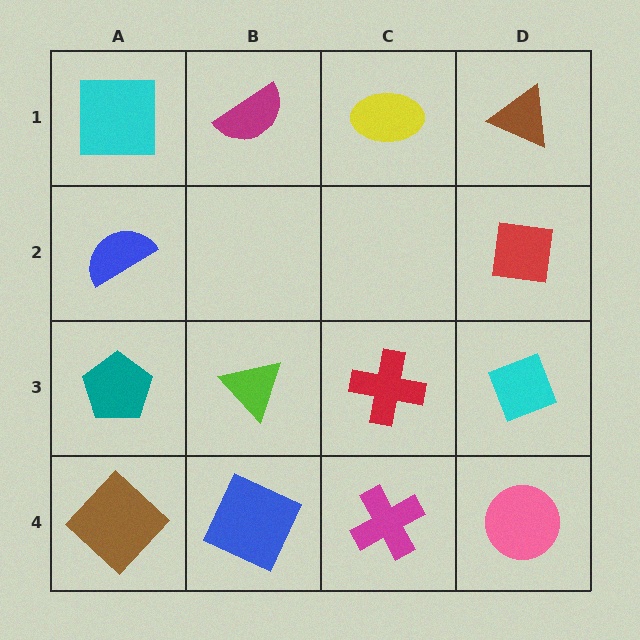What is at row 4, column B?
A blue square.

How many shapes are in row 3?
4 shapes.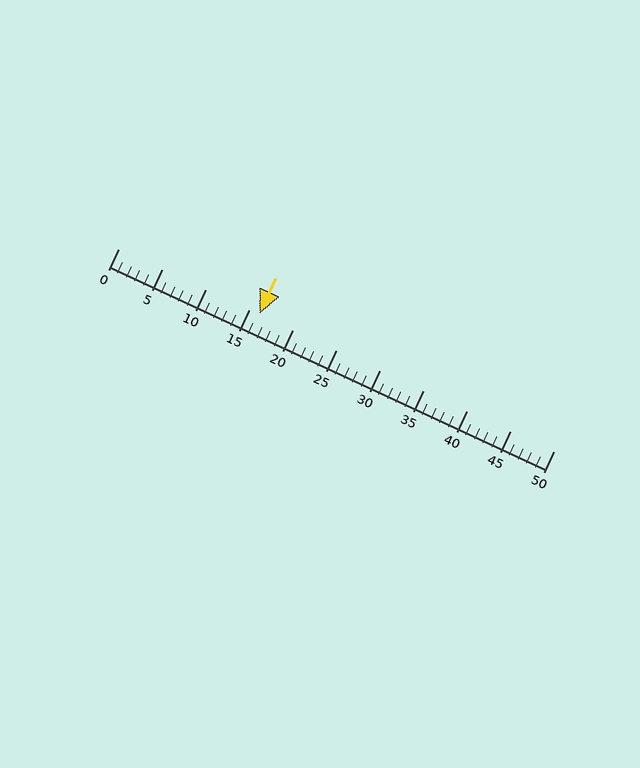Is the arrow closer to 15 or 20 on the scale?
The arrow is closer to 15.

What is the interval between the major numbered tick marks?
The major tick marks are spaced 5 units apart.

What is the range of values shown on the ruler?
The ruler shows values from 0 to 50.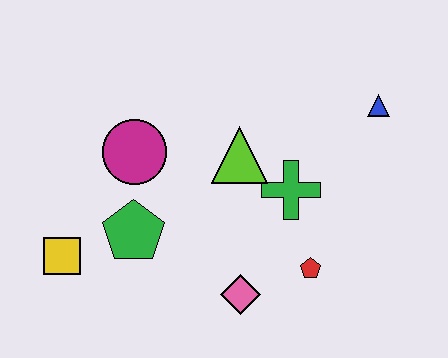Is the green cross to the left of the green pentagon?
No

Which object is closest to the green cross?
The lime triangle is closest to the green cross.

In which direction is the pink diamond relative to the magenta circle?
The pink diamond is below the magenta circle.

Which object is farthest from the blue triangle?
The yellow square is farthest from the blue triangle.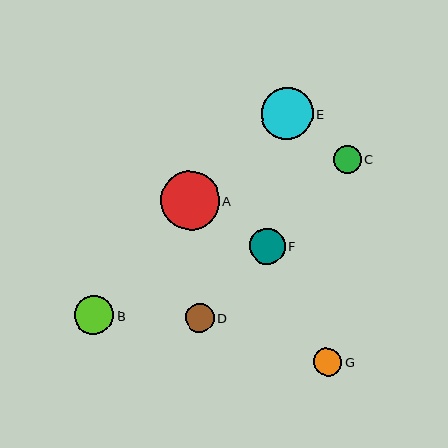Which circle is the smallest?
Circle C is the smallest with a size of approximately 28 pixels.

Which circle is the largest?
Circle A is the largest with a size of approximately 59 pixels.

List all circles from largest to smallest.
From largest to smallest: A, E, B, F, D, G, C.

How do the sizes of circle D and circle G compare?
Circle D and circle G are approximately the same size.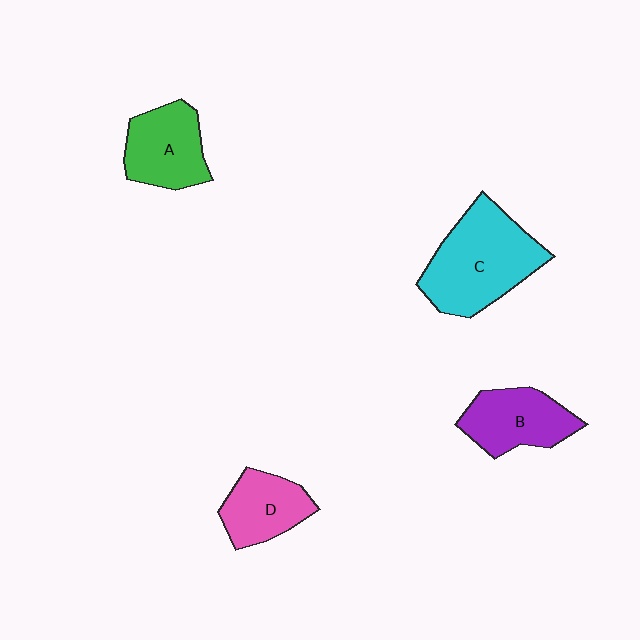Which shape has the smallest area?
Shape D (pink).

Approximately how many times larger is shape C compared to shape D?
Approximately 1.8 times.